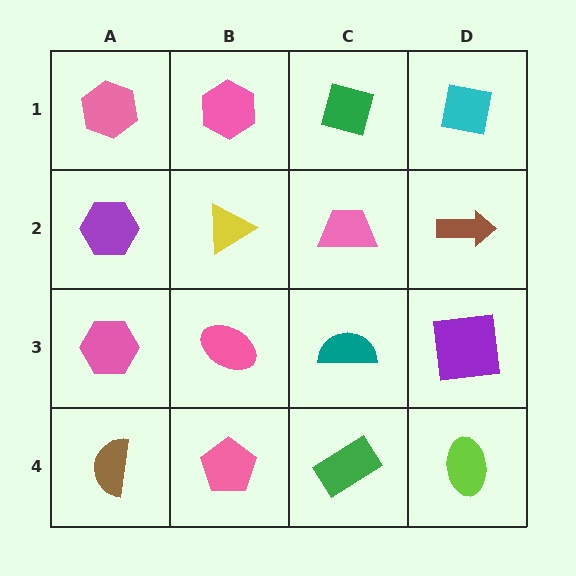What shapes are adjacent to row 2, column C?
A green square (row 1, column C), a teal semicircle (row 3, column C), a yellow triangle (row 2, column B), a brown arrow (row 2, column D).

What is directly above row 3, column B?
A yellow triangle.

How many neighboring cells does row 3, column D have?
3.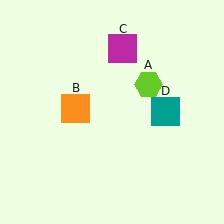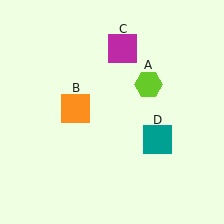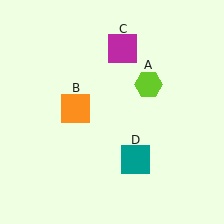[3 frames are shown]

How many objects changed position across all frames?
1 object changed position: teal square (object D).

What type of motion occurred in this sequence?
The teal square (object D) rotated clockwise around the center of the scene.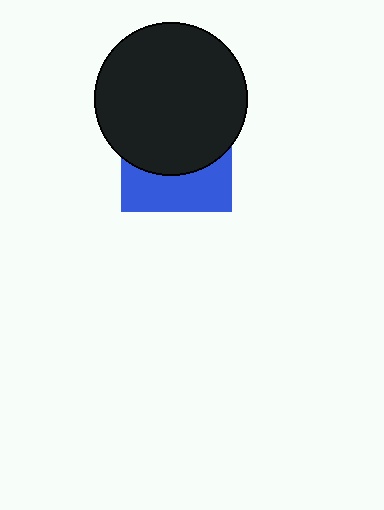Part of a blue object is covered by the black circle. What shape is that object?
It is a square.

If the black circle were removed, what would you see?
You would see the complete blue square.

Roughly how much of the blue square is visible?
A small part of it is visible (roughly 39%).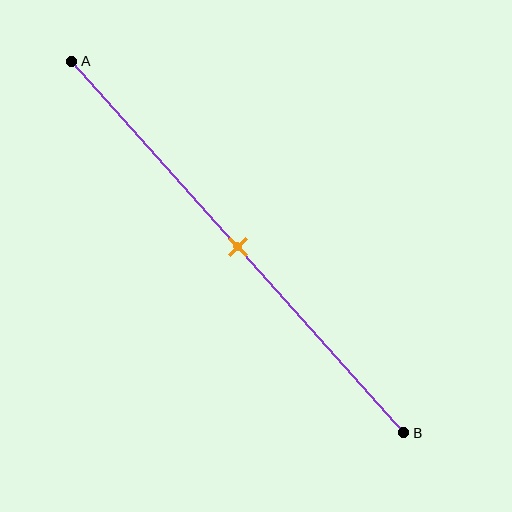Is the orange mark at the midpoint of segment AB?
Yes, the mark is approximately at the midpoint.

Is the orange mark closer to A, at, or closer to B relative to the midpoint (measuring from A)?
The orange mark is approximately at the midpoint of segment AB.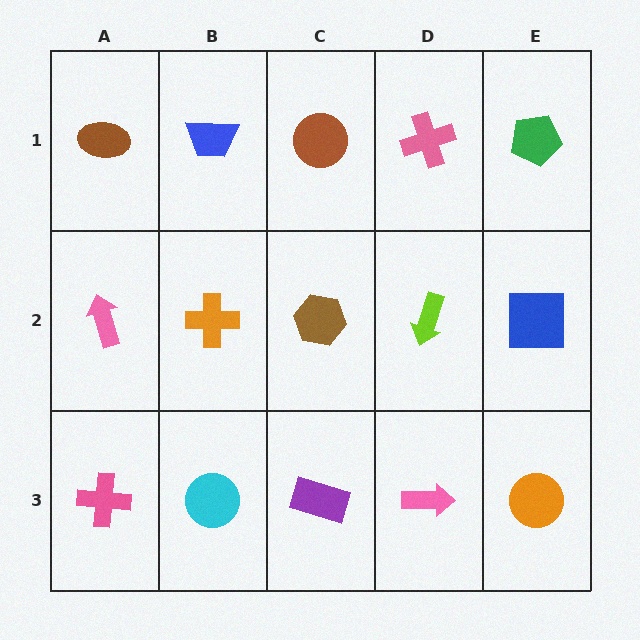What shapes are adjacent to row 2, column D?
A pink cross (row 1, column D), a pink arrow (row 3, column D), a brown hexagon (row 2, column C), a blue square (row 2, column E).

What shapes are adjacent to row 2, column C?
A brown circle (row 1, column C), a purple rectangle (row 3, column C), an orange cross (row 2, column B), a lime arrow (row 2, column D).